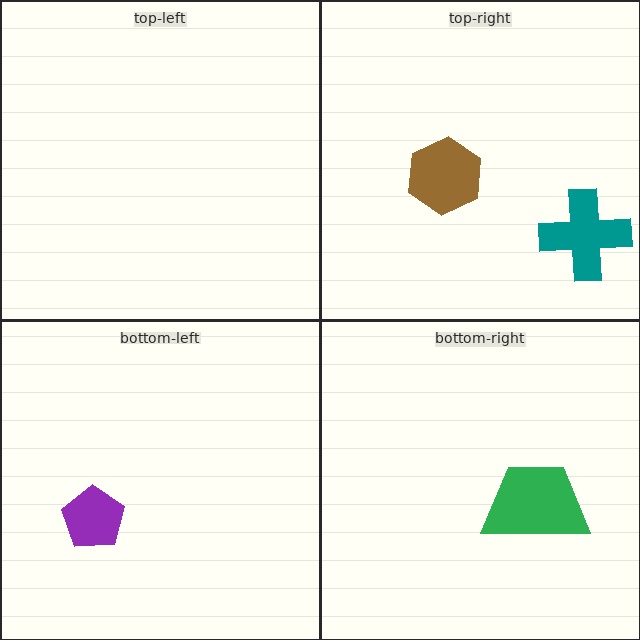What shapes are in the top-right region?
The teal cross, the brown hexagon.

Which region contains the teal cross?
The top-right region.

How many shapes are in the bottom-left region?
1.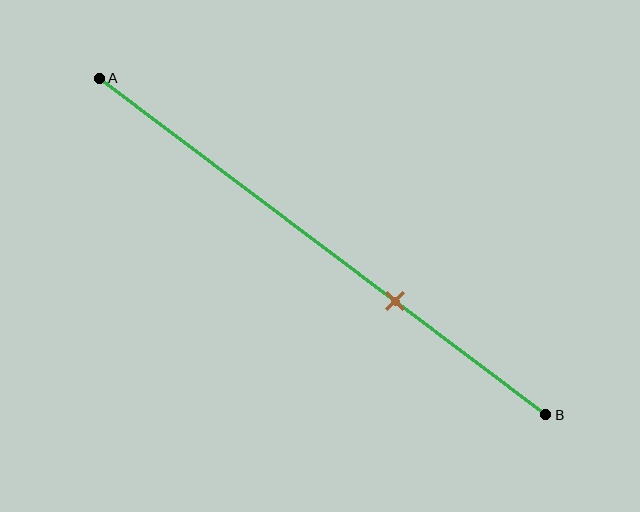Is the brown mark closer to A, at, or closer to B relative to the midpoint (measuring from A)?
The brown mark is closer to point B than the midpoint of segment AB.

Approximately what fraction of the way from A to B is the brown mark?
The brown mark is approximately 65% of the way from A to B.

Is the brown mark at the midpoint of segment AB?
No, the mark is at about 65% from A, not at the 50% midpoint.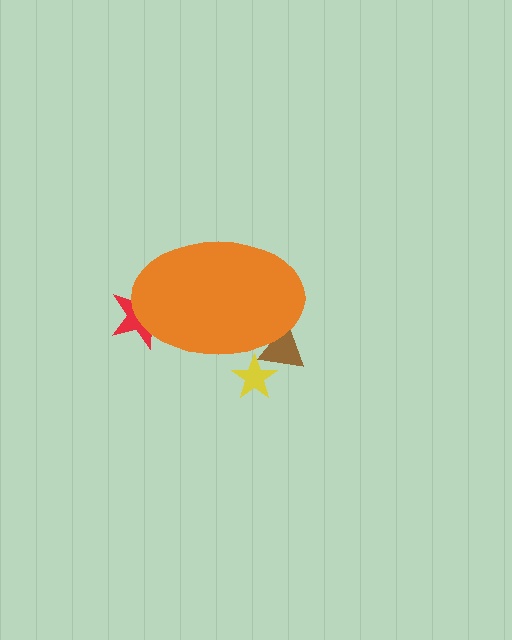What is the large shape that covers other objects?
An orange ellipse.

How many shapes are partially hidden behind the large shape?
3 shapes are partially hidden.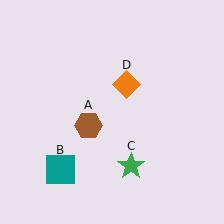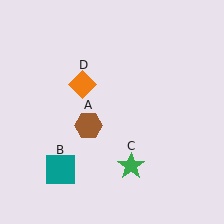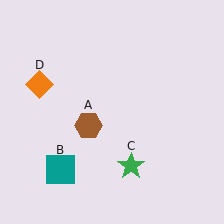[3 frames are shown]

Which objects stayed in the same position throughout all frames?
Brown hexagon (object A) and teal square (object B) and green star (object C) remained stationary.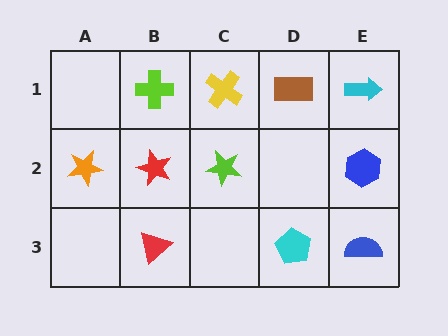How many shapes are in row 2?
4 shapes.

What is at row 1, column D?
A brown rectangle.